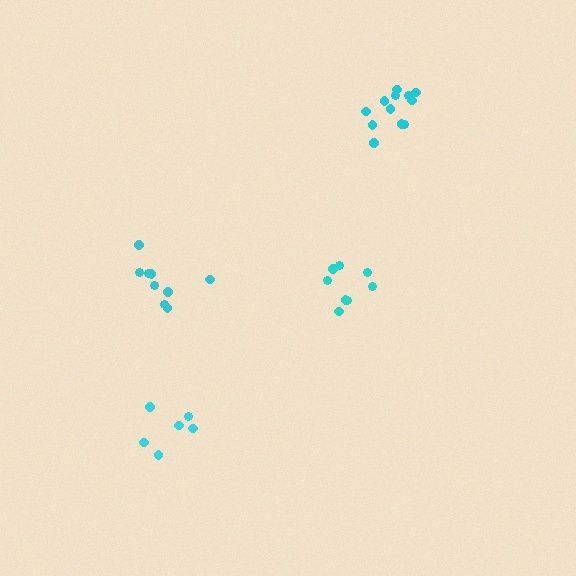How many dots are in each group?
Group 1: 8 dots, Group 2: 12 dots, Group 3: 6 dots, Group 4: 9 dots (35 total).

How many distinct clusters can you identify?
There are 4 distinct clusters.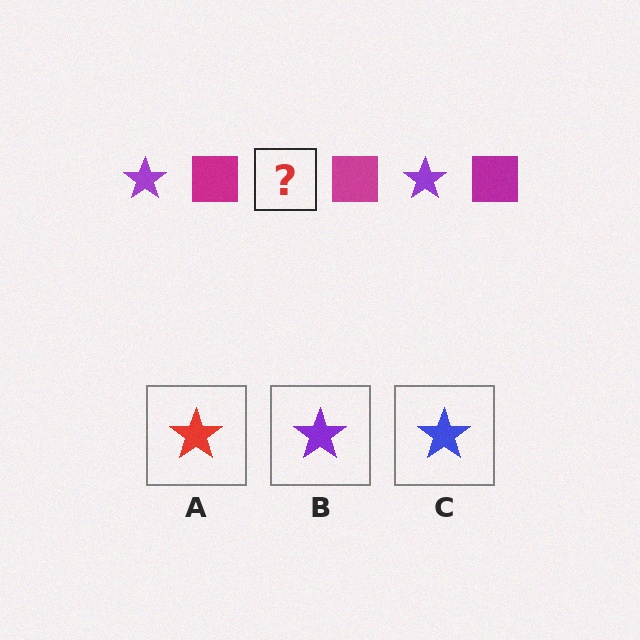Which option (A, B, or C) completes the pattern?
B.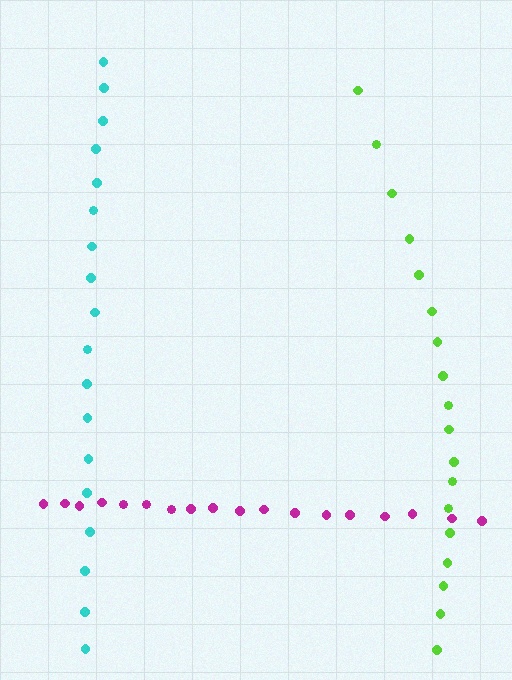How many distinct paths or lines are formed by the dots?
There are 3 distinct paths.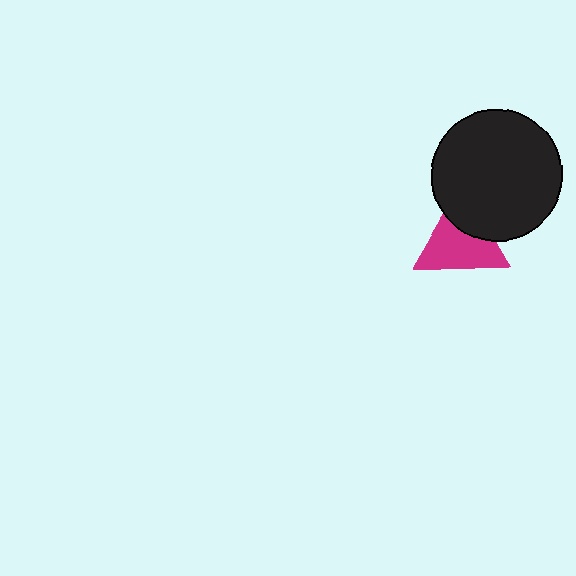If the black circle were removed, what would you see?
You would see the complete magenta triangle.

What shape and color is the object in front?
The object in front is a black circle.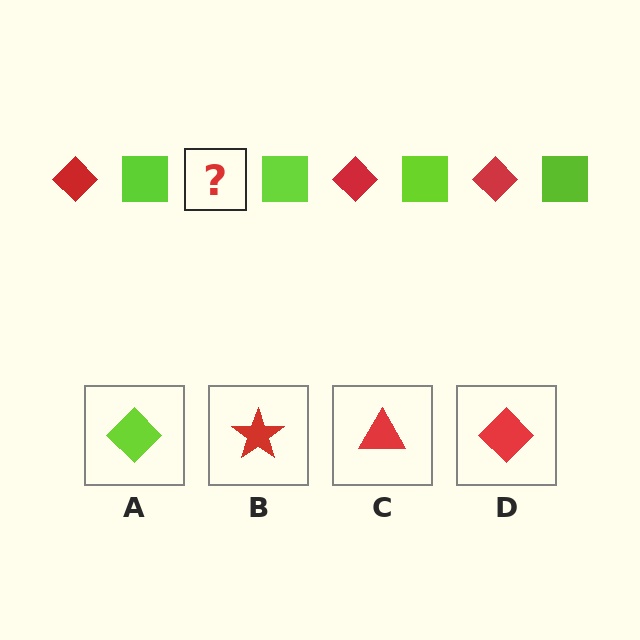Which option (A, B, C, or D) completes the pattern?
D.